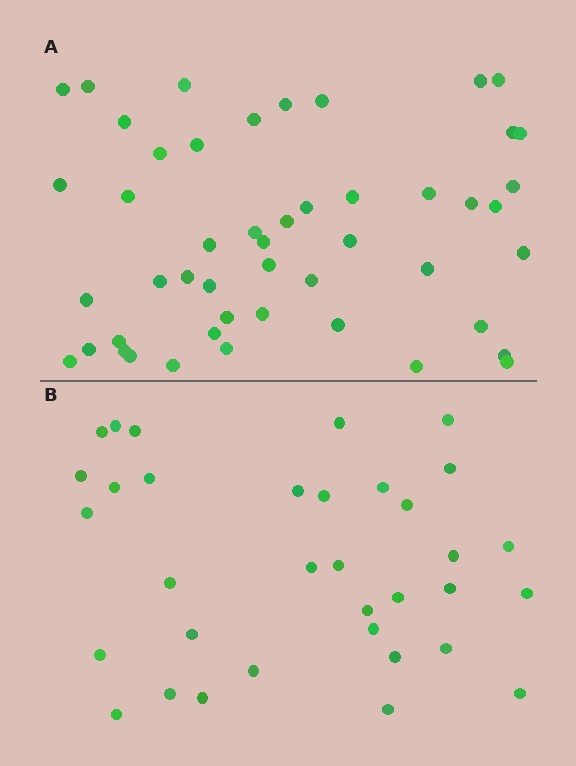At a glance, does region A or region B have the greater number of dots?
Region A (the top region) has more dots.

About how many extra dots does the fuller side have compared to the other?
Region A has approximately 15 more dots than region B.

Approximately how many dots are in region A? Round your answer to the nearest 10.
About 50 dots. (The exact count is 49, which rounds to 50.)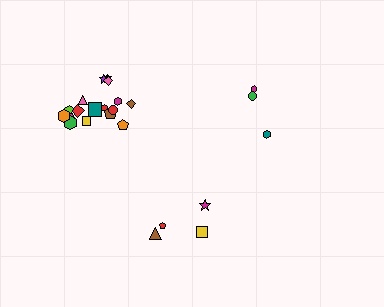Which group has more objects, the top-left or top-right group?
The top-left group.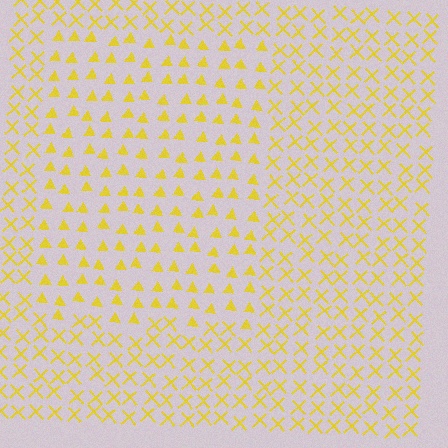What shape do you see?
I see a rectangle.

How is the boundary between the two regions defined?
The boundary is defined by a change in element shape: triangles inside vs. X marks outside. All elements share the same color and spacing.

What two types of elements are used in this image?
The image uses triangles inside the rectangle region and X marks outside it.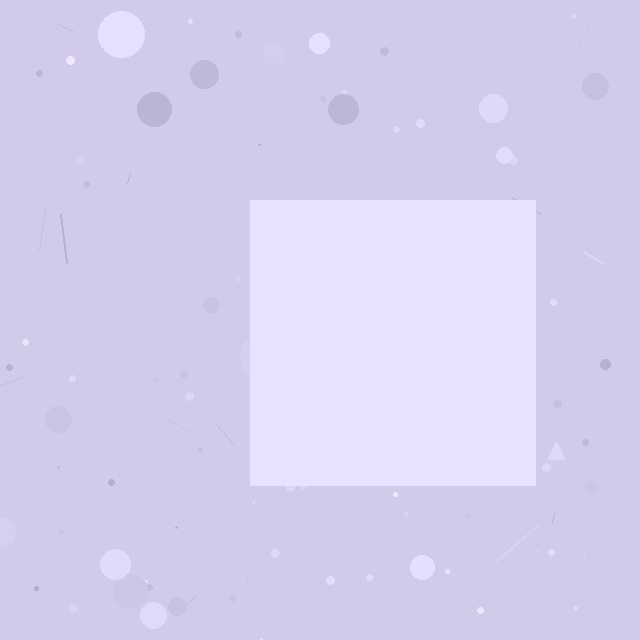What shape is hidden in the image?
A square is hidden in the image.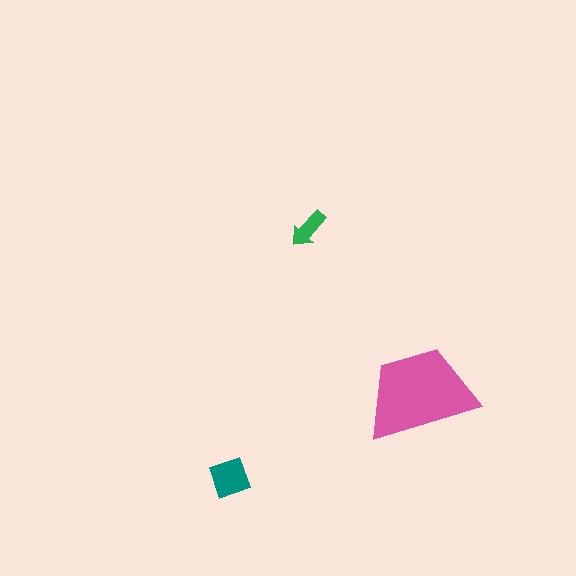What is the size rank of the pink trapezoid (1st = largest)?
1st.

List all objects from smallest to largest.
The green arrow, the teal diamond, the pink trapezoid.